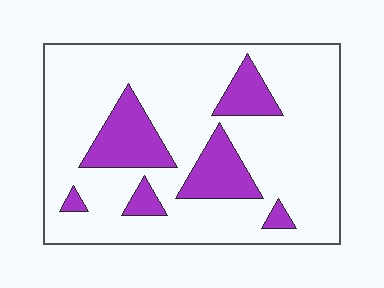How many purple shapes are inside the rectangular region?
6.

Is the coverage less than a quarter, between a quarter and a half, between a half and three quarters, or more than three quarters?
Less than a quarter.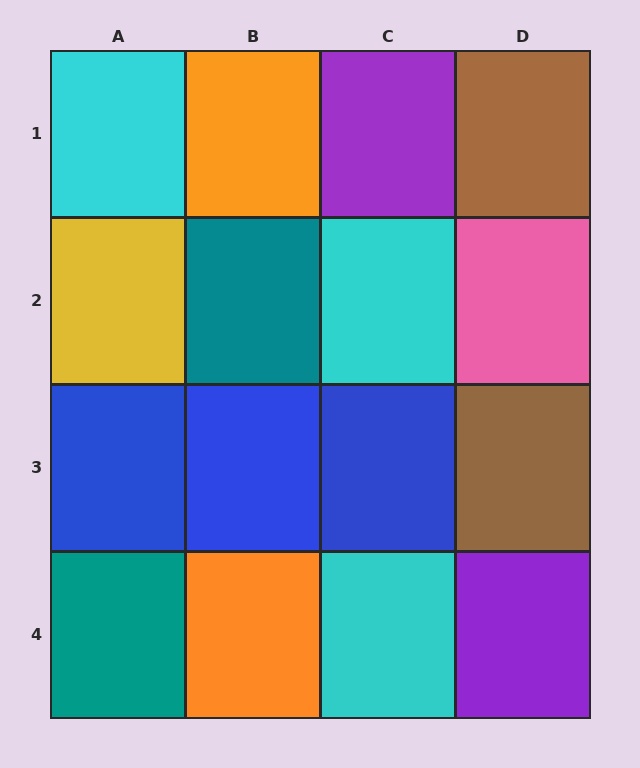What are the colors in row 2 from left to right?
Yellow, teal, cyan, pink.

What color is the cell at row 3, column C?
Blue.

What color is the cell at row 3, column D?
Brown.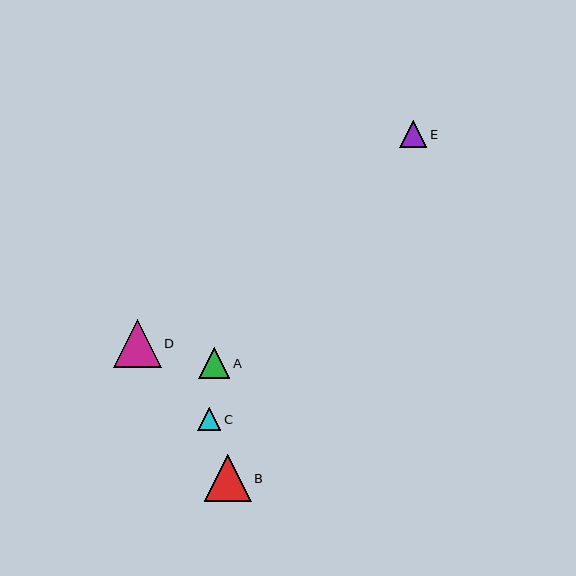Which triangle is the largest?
Triangle D is the largest with a size of approximately 48 pixels.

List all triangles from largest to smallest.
From largest to smallest: D, B, A, E, C.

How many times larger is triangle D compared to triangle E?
Triangle D is approximately 1.8 times the size of triangle E.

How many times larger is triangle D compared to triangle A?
Triangle D is approximately 1.5 times the size of triangle A.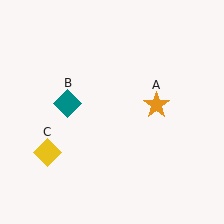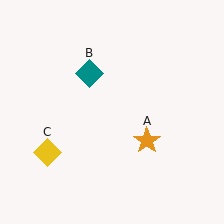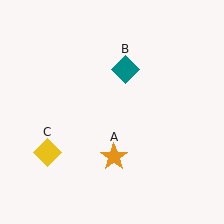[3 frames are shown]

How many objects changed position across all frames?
2 objects changed position: orange star (object A), teal diamond (object B).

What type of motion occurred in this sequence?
The orange star (object A), teal diamond (object B) rotated clockwise around the center of the scene.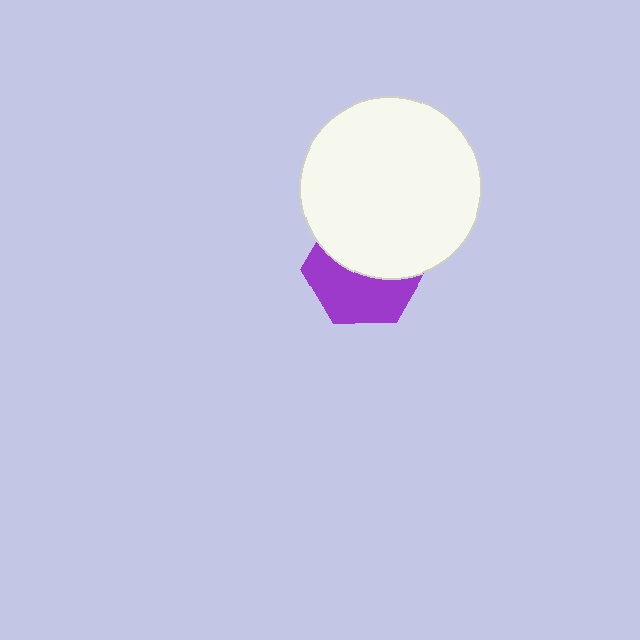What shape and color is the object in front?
The object in front is a white circle.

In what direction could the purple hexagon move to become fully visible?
The purple hexagon could move down. That would shift it out from behind the white circle entirely.